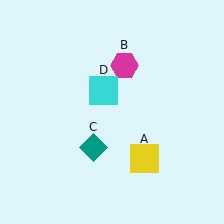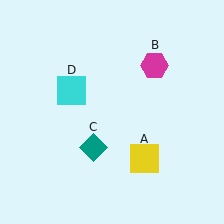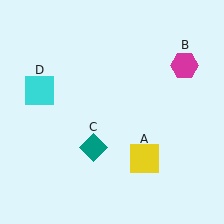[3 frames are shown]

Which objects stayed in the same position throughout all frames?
Yellow square (object A) and teal diamond (object C) remained stationary.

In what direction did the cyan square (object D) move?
The cyan square (object D) moved left.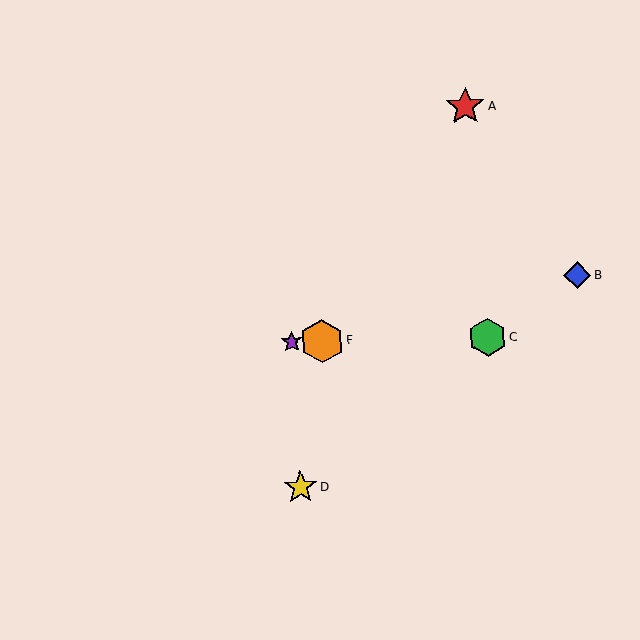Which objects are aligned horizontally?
Objects C, E, F are aligned horizontally.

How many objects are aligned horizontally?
3 objects (C, E, F) are aligned horizontally.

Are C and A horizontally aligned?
No, C is at y≈337 and A is at y≈107.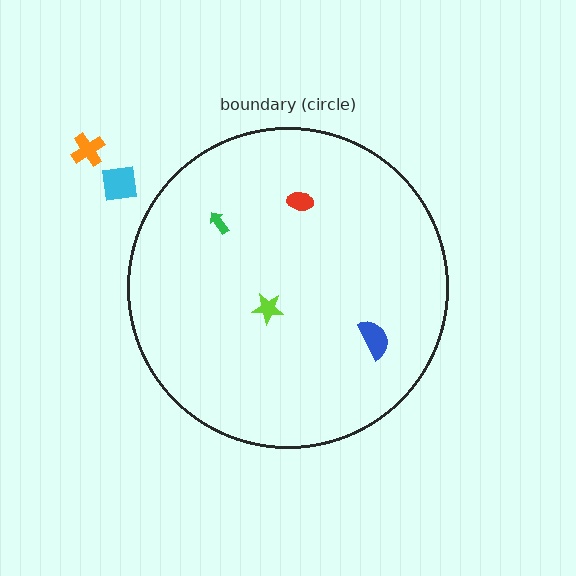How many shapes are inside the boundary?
4 inside, 2 outside.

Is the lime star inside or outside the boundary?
Inside.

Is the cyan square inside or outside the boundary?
Outside.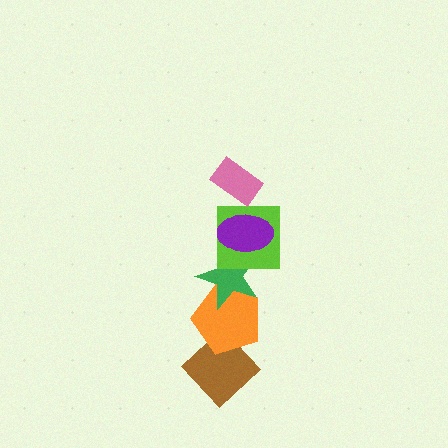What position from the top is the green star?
The green star is 4th from the top.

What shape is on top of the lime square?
The purple ellipse is on top of the lime square.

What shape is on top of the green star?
The lime square is on top of the green star.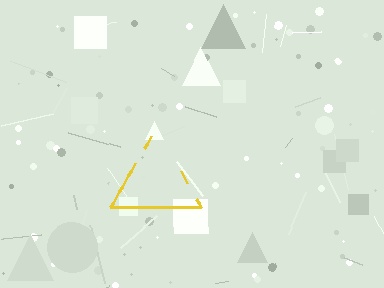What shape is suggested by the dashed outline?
The dashed outline suggests a triangle.